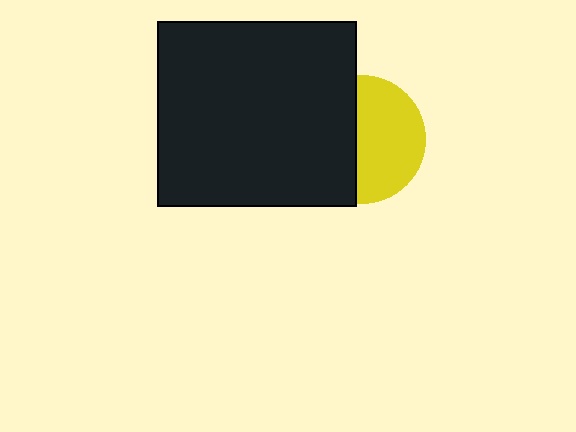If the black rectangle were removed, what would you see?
You would see the complete yellow circle.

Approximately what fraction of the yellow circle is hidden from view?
Roughly 46% of the yellow circle is hidden behind the black rectangle.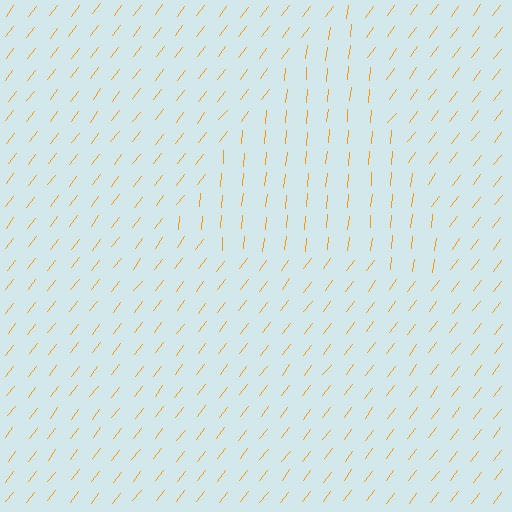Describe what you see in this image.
The image is filled with small orange line segments. A triangle region in the image has lines oriented differently from the surrounding lines, creating a visible texture boundary.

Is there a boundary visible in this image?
Yes, there is a texture boundary formed by a change in line orientation.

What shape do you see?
I see a triangle.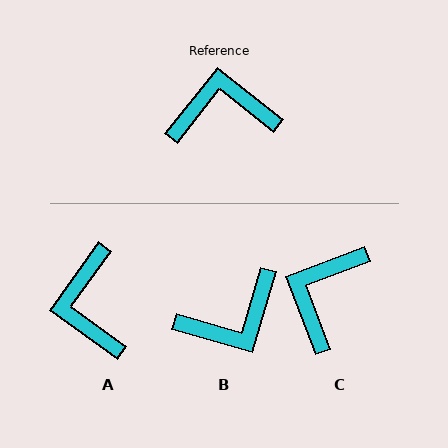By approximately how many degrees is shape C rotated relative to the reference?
Approximately 59 degrees counter-clockwise.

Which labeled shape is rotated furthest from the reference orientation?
B, about 158 degrees away.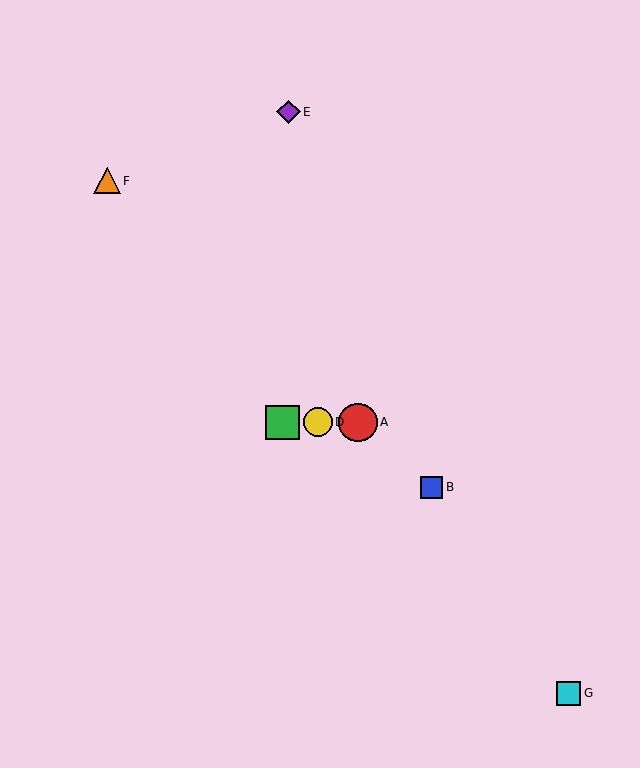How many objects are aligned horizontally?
3 objects (A, C, D) are aligned horizontally.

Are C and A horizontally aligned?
Yes, both are at y≈422.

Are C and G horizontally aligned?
No, C is at y≈422 and G is at y≈693.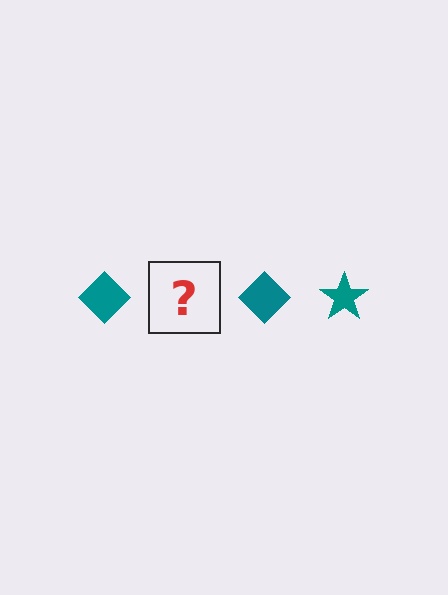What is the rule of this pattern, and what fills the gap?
The rule is that the pattern cycles through diamond, star shapes in teal. The gap should be filled with a teal star.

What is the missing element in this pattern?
The missing element is a teal star.